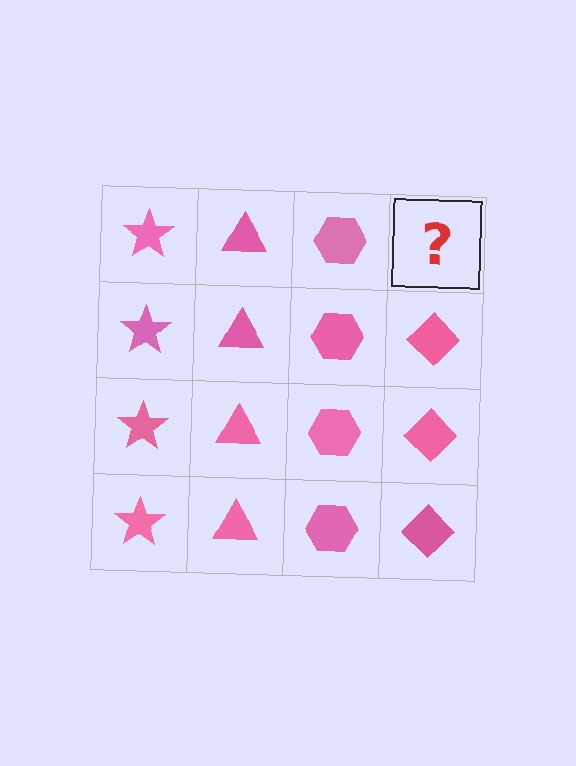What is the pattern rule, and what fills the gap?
The rule is that each column has a consistent shape. The gap should be filled with a pink diamond.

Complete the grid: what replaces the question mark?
The question mark should be replaced with a pink diamond.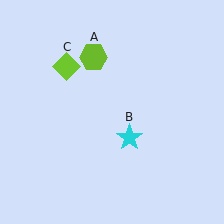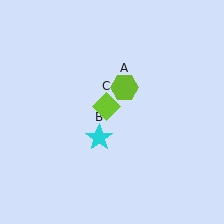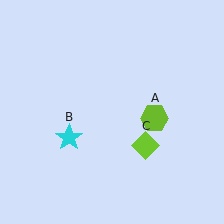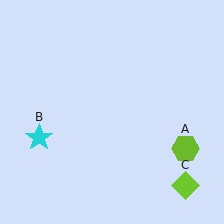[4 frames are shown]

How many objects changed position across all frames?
3 objects changed position: lime hexagon (object A), cyan star (object B), lime diamond (object C).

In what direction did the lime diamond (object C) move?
The lime diamond (object C) moved down and to the right.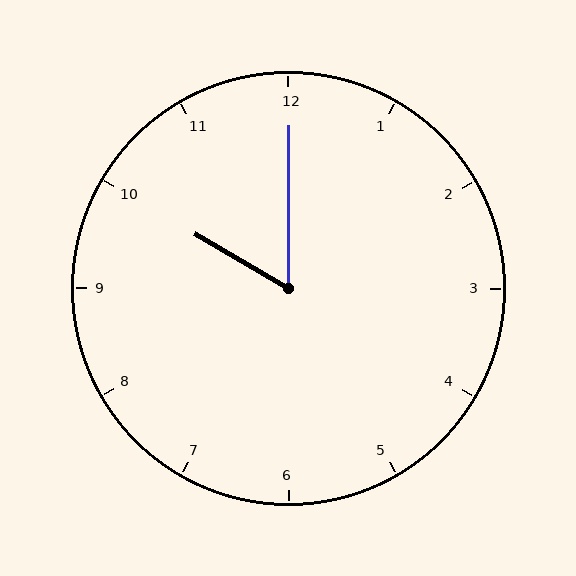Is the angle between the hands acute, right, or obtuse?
It is acute.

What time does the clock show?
10:00.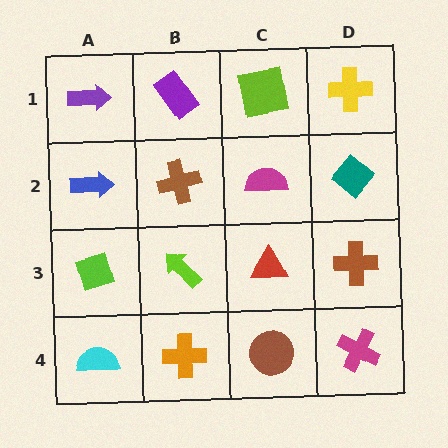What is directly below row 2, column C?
A red triangle.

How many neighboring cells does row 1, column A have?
2.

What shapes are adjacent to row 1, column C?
A magenta semicircle (row 2, column C), a purple rectangle (row 1, column B), a yellow cross (row 1, column D).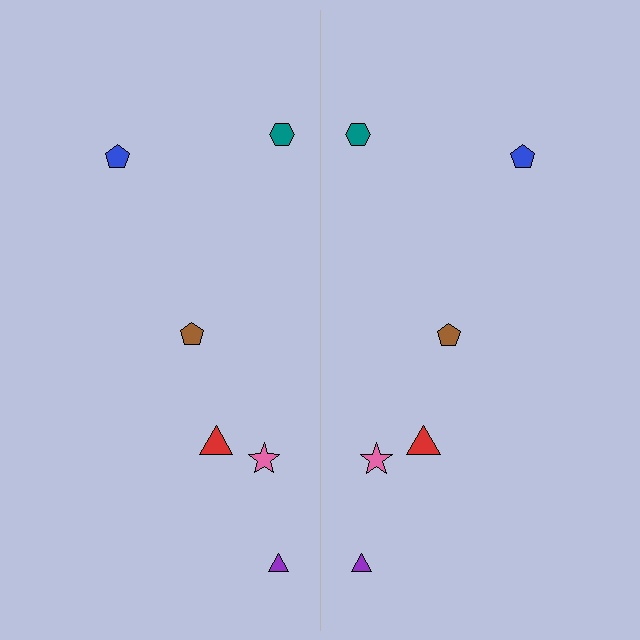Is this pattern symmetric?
Yes, this pattern has bilateral (reflection) symmetry.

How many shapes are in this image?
There are 12 shapes in this image.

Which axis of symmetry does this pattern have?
The pattern has a vertical axis of symmetry running through the center of the image.